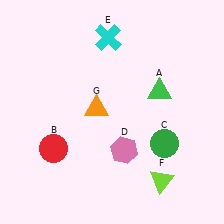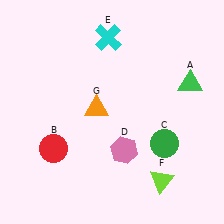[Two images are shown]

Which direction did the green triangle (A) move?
The green triangle (A) moved right.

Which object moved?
The green triangle (A) moved right.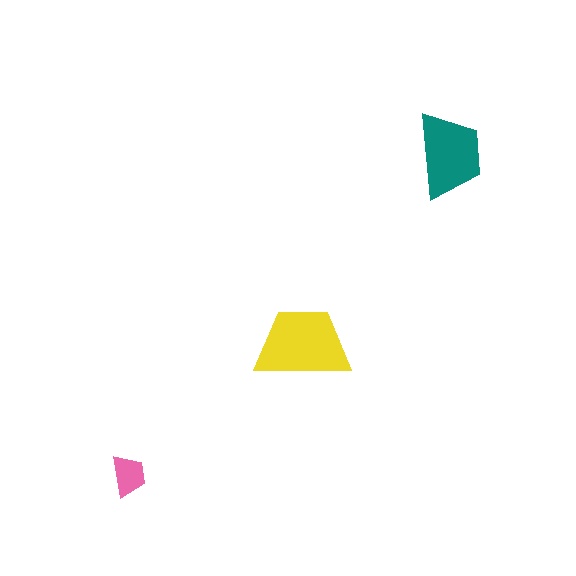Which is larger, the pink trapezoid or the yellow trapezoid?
The yellow one.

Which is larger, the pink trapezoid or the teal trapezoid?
The teal one.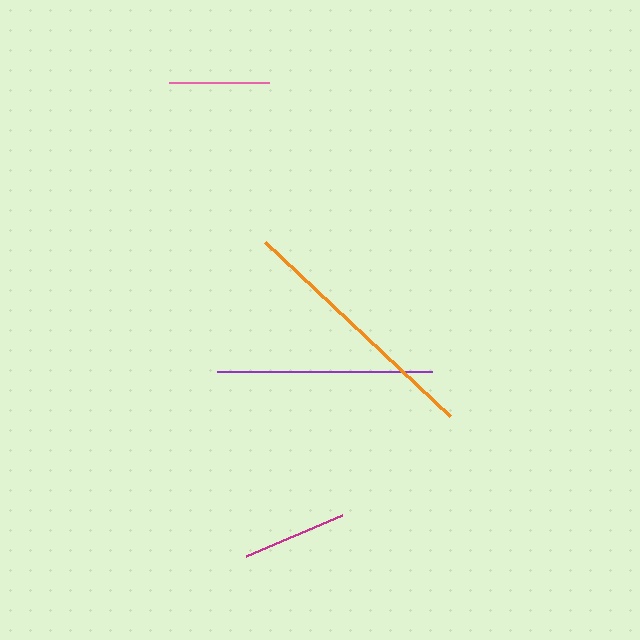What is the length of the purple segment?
The purple segment is approximately 215 pixels long.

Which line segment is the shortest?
The pink line is the shortest at approximately 100 pixels.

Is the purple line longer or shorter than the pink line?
The purple line is longer than the pink line.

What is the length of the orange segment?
The orange segment is approximately 254 pixels long.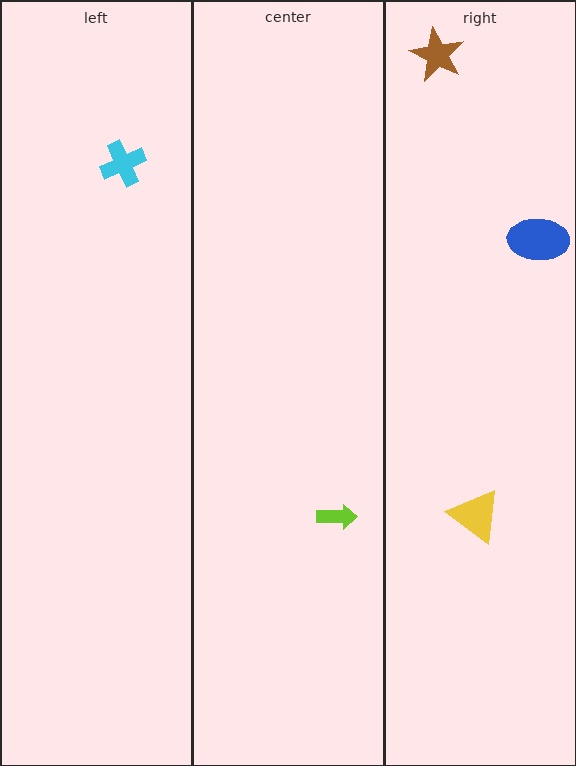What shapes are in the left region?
The cyan cross.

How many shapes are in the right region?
3.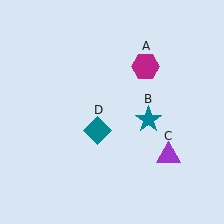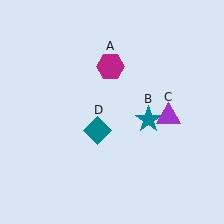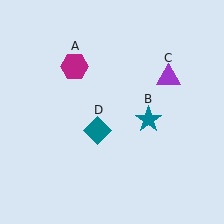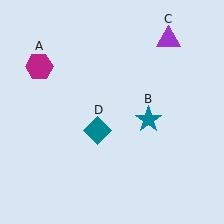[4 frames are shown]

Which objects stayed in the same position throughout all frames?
Teal star (object B) and teal diamond (object D) remained stationary.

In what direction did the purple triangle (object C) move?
The purple triangle (object C) moved up.